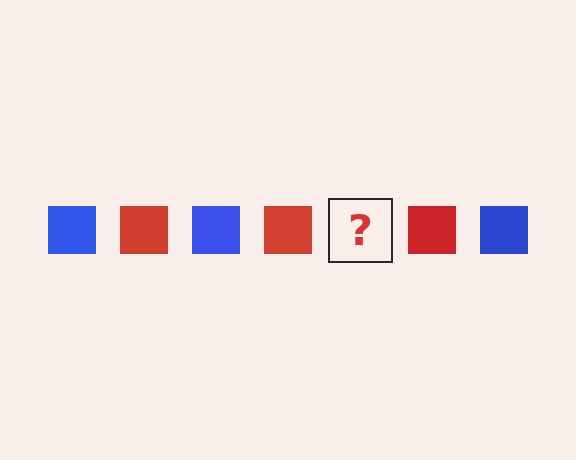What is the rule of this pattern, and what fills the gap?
The rule is that the pattern cycles through blue, red squares. The gap should be filled with a blue square.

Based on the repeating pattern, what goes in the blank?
The blank should be a blue square.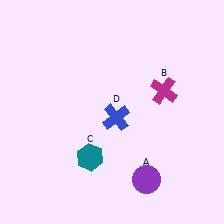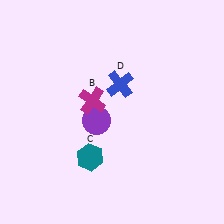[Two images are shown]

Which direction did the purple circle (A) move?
The purple circle (A) moved up.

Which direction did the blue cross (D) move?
The blue cross (D) moved up.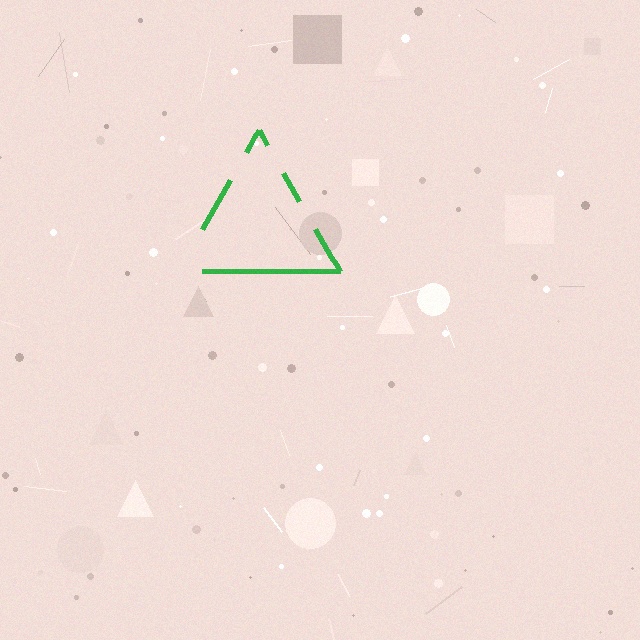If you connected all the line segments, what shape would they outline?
They would outline a triangle.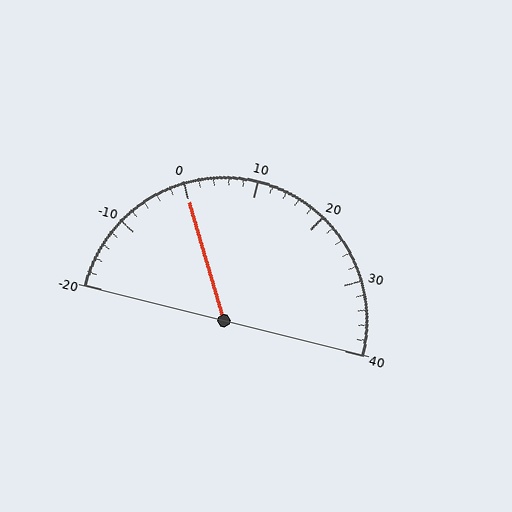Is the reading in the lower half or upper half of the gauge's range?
The reading is in the lower half of the range (-20 to 40).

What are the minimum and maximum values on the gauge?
The gauge ranges from -20 to 40.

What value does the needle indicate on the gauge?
The needle indicates approximately 0.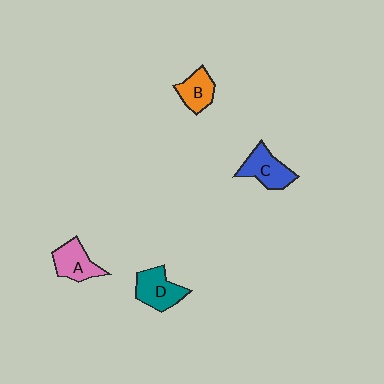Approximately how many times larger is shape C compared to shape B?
Approximately 1.3 times.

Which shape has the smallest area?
Shape B (orange).